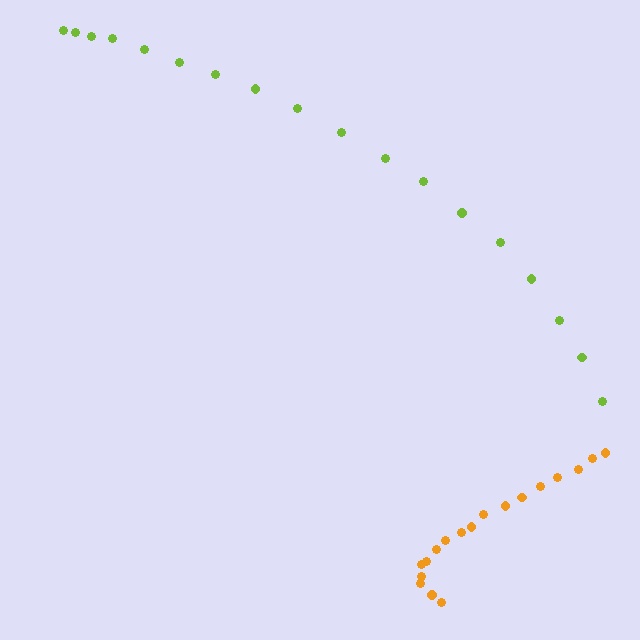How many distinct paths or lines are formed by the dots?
There are 2 distinct paths.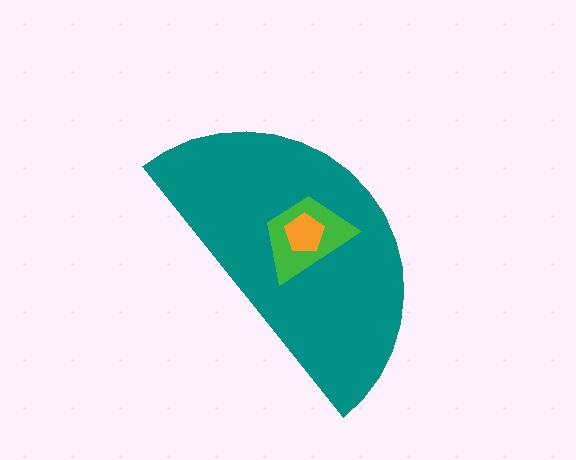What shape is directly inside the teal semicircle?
The green trapezoid.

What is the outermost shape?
The teal semicircle.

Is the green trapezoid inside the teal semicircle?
Yes.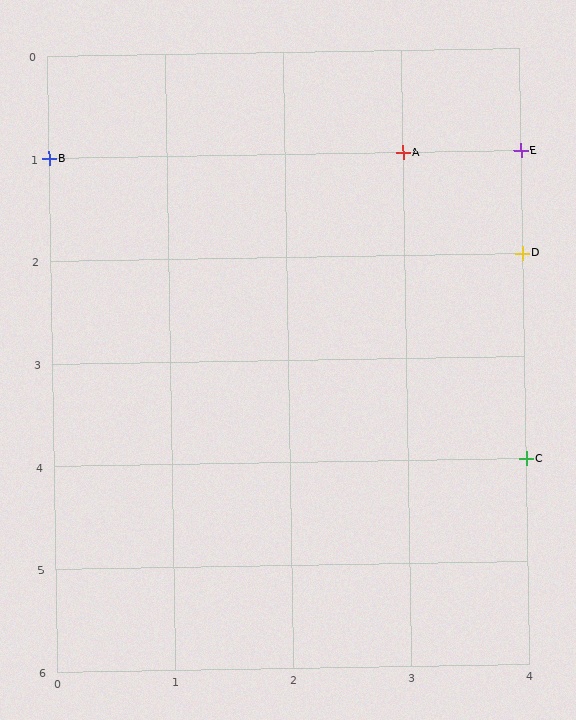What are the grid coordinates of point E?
Point E is at grid coordinates (4, 1).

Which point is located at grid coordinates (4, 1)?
Point E is at (4, 1).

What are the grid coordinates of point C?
Point C is at grid coordinates (4, 4).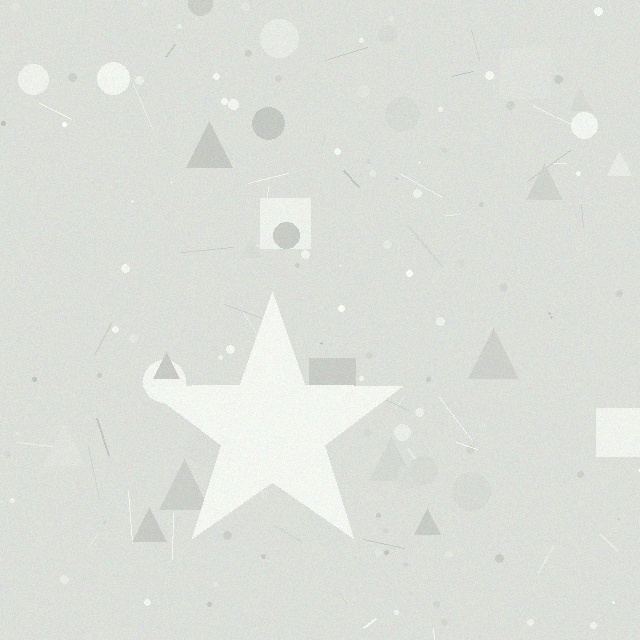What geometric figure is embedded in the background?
A star is embedded in the background.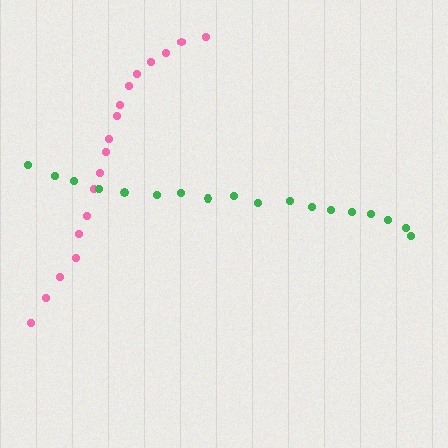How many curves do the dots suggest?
There are 2 distinct paths.